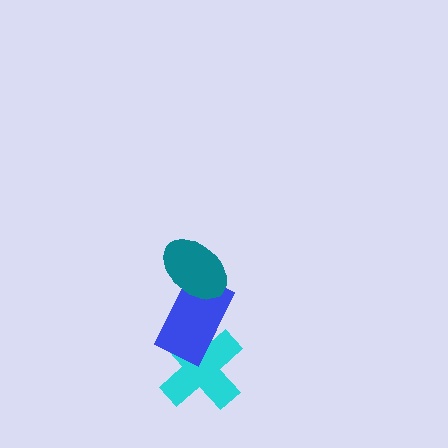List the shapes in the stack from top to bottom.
From top to bottom: the teal ellipse, the blue rectangle, the cyan cross.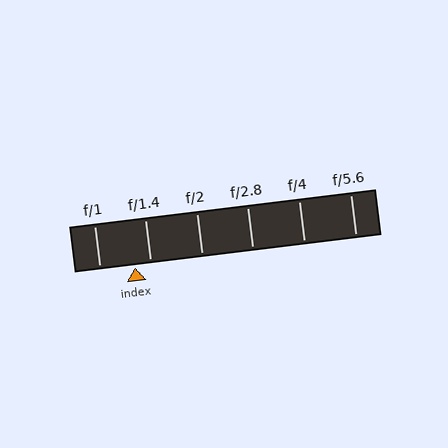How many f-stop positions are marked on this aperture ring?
There are 6 f-stop positions marked.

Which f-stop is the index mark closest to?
The index mark is closest to f/1.4.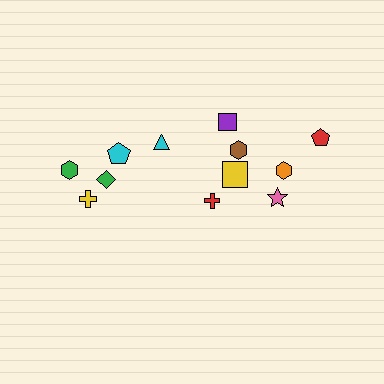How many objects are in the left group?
There are 5 objects.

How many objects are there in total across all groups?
There are 12 objects.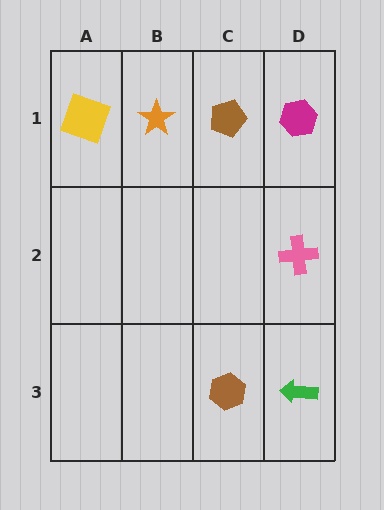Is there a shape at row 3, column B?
No, that cell is empty.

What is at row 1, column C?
A brown pentagon.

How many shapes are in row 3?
2 shapes.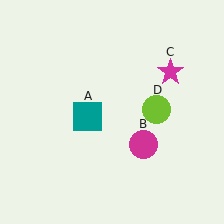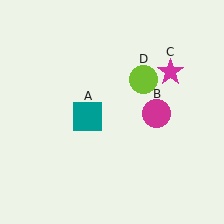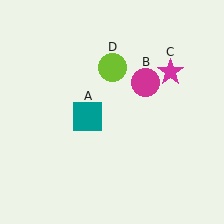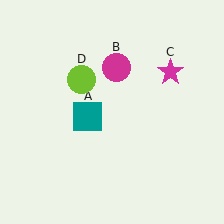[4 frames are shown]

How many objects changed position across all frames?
2 objects changed position: magenta circle (object B), lime circle (object D).